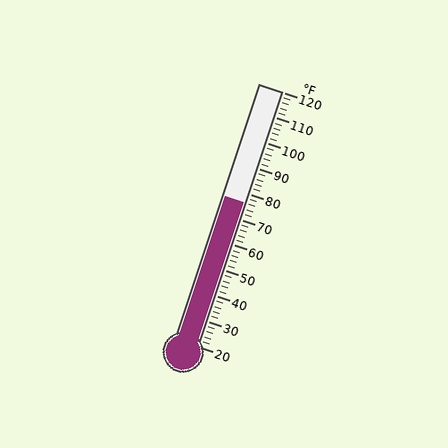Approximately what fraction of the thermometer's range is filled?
The thermometer is filled to approximately 55% of its range.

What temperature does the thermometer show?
The thermometer shows approximately 76°F.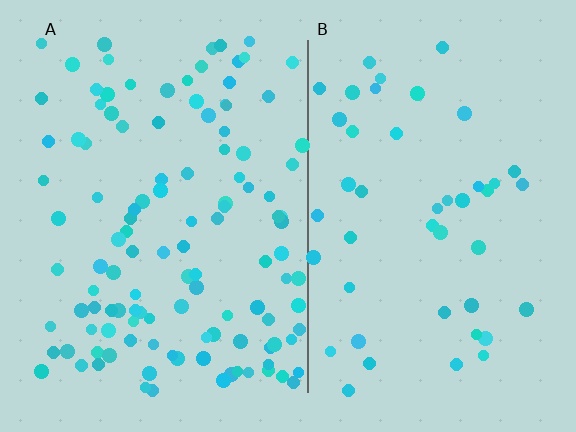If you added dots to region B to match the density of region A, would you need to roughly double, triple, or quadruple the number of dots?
Approximately triple.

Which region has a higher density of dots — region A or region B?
A (the left).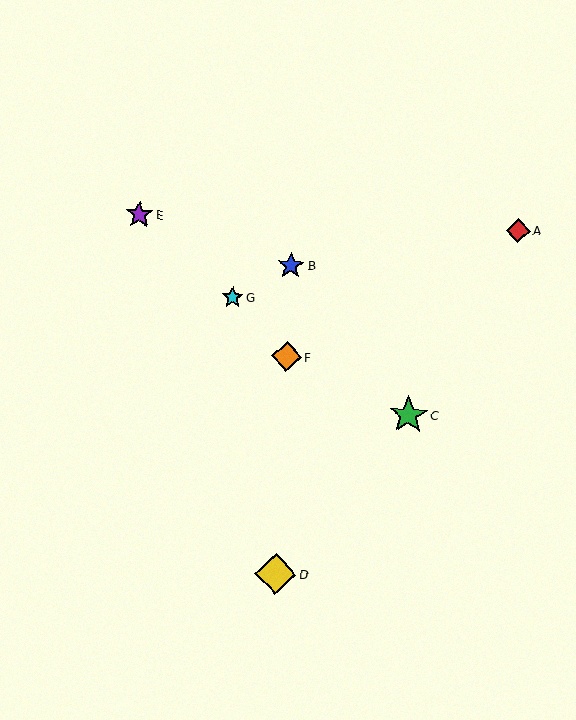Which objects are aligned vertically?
Objects B, D, F are aligned vertically.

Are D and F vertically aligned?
Yes, both are at x≈276.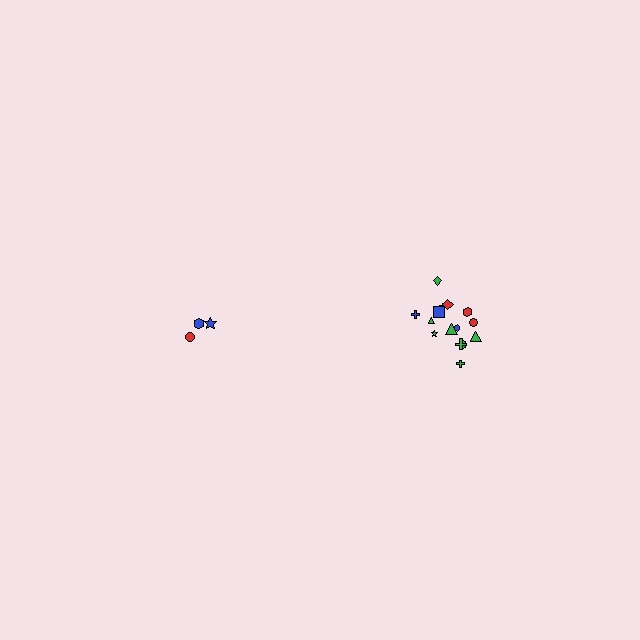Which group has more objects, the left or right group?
The right group.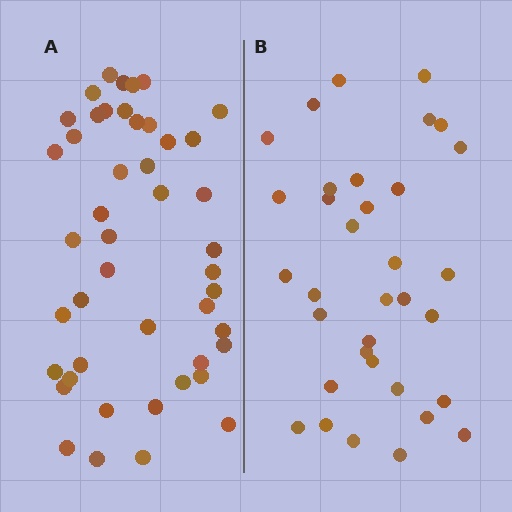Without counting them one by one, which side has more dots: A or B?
Region A (the left region) has more dots.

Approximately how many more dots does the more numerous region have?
Region A has roughly 12 or so more dots than region B.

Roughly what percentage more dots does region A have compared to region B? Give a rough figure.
About 35% more.